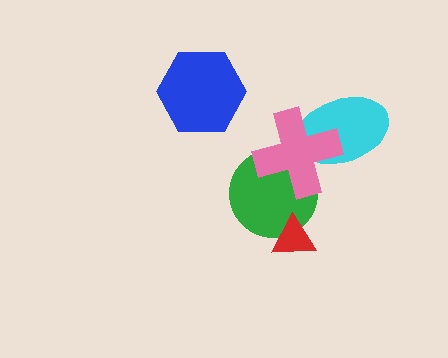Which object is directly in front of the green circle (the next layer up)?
The red triangle is directly in front of the green circle.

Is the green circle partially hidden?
Yes, it is partially covered by another shape.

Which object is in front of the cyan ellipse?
The pink cross is in front of the cyan ellipse.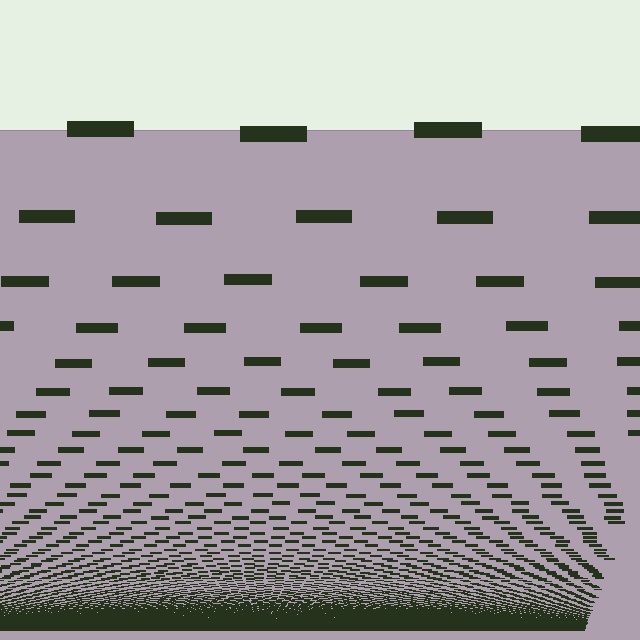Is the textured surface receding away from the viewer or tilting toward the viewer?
The surface appears to tilt toward the viewer. Texture elements get larger and sparser toward the top.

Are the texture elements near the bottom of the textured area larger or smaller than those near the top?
Smaller. The gradient is inverted — elements near the bottom are smaller and denser.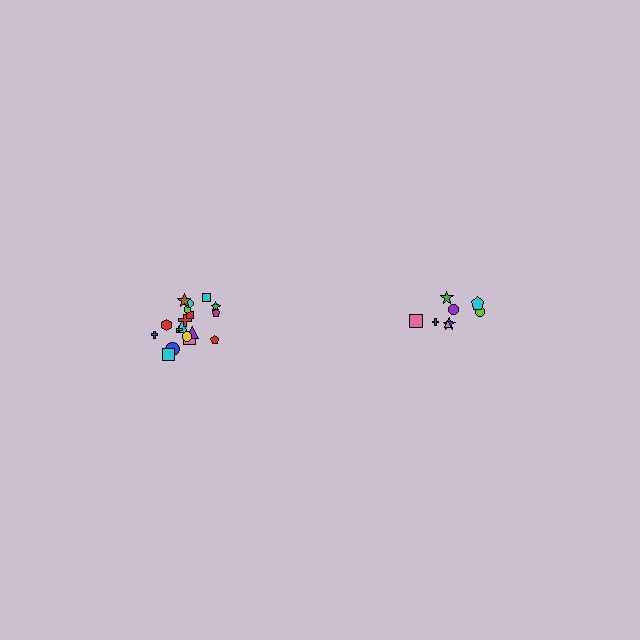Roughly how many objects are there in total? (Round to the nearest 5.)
Roughly 25 objects in total.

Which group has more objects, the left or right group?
The left group.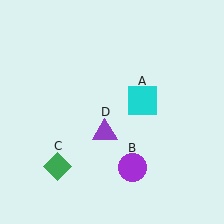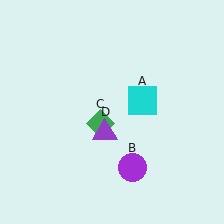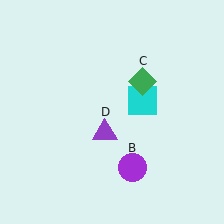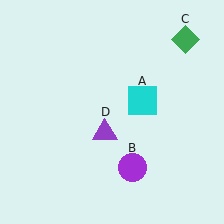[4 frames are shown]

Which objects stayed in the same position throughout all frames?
Cyan square (object A) and purple circle (object B) and purple triangle (object D) remained stationary.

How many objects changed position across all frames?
1 object changed position: green diamond (object C).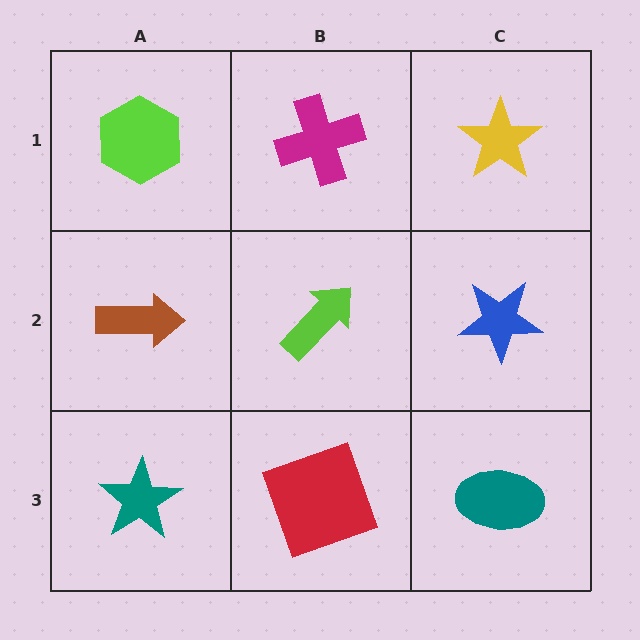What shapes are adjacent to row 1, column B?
A lime arrow (row 2, column B), a lime hexagon (row 1, column A), a yellow star (row 1, column C).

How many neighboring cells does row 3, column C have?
2.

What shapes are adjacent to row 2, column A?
A lime hexagon (row 1, column A), a teal star (row 3, column A), a lime arrow (row 2, column B).